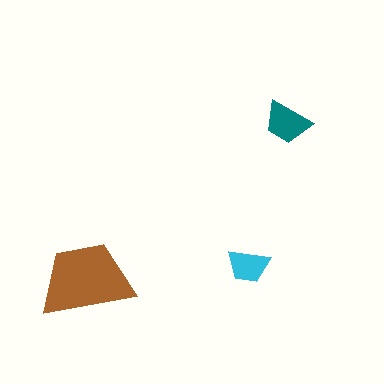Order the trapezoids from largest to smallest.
the brown one, the teal one, the cyan one.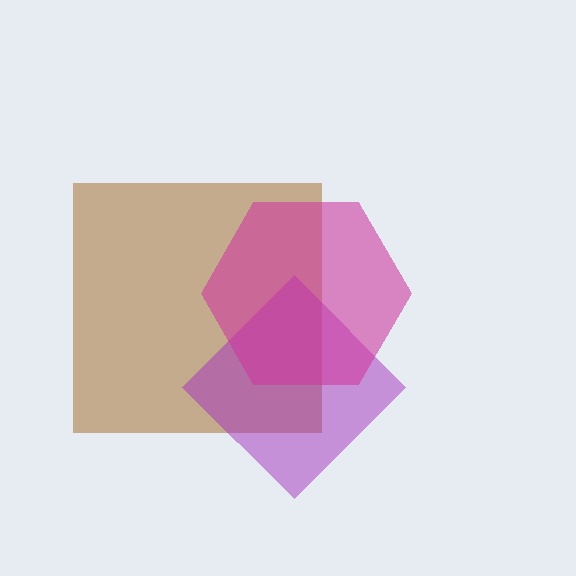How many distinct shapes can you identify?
There are 3 distinct shapes: a brown square, a purple diamond, a magenta hexagon.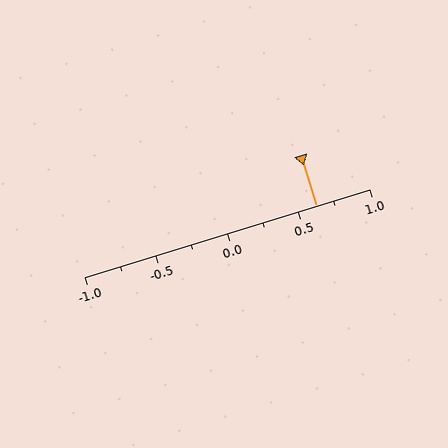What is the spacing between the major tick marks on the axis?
The major ticks are spaced 0.5 apart.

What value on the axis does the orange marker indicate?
The marker indicates approximately 0.62.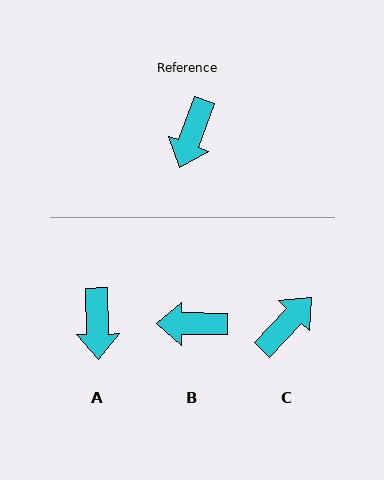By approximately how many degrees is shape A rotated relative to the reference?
Approximately 22 degrees counter-clockwise.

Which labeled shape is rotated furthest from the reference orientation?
C, about 157 degrees away.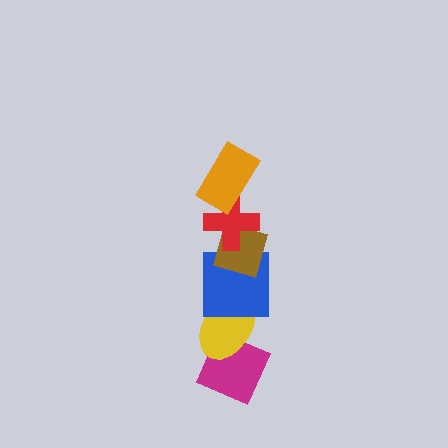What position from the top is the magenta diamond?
The magenta diamond is 6th from the top.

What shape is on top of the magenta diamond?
The yellow ellipse is on top of the magenta diamond.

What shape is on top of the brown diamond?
The red cross is on top of the brown diamond.